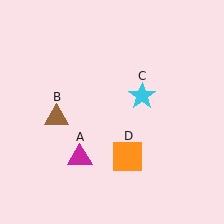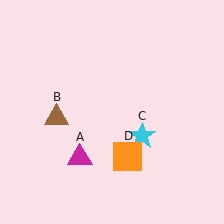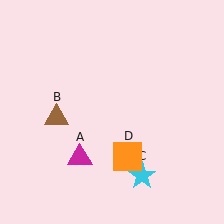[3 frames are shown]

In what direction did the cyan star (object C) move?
The cyan star (object C) moved down.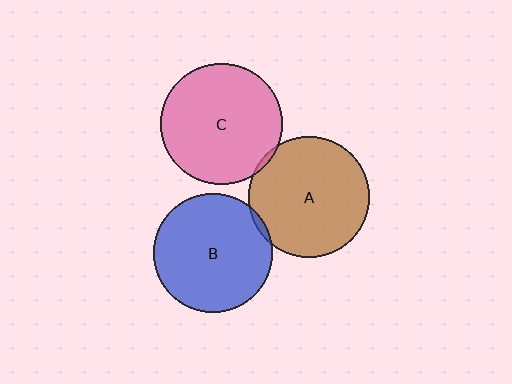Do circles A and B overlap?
Yes.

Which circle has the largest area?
Circle C (pink).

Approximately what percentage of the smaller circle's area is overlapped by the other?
Approximately 5%.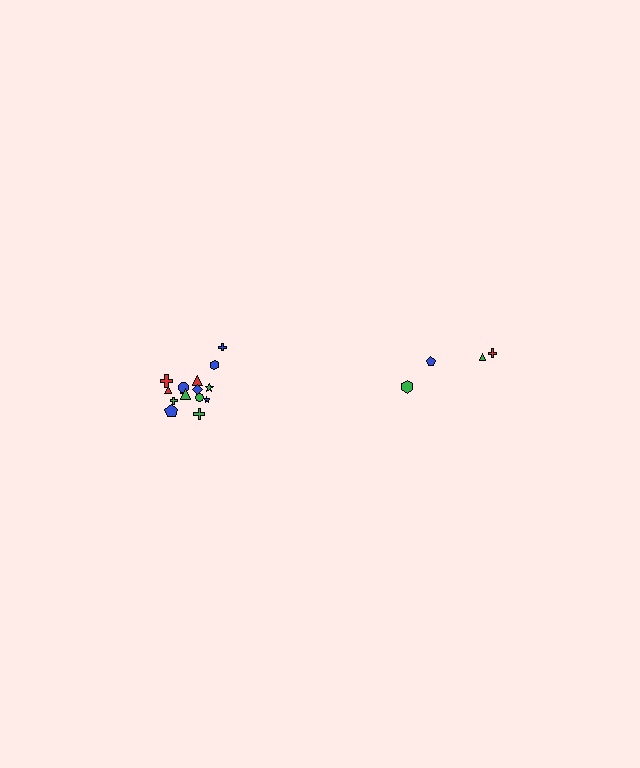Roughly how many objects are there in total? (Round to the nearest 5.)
Roughly 20 objects in total.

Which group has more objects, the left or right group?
The left group.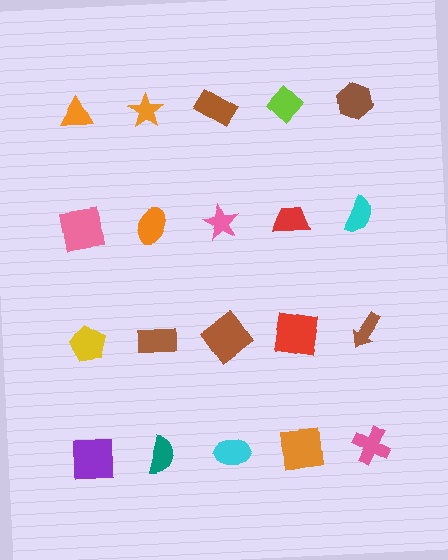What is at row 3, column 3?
A brown diamond.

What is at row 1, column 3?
A brown rectangle.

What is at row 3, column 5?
A brown arrow.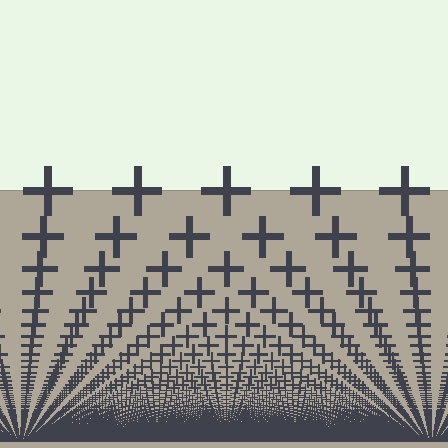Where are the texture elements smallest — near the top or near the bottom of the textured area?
Near the bottom.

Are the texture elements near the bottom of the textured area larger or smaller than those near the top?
Smaller. The gradient is inverted — elements near the bottom are smaller and denser.